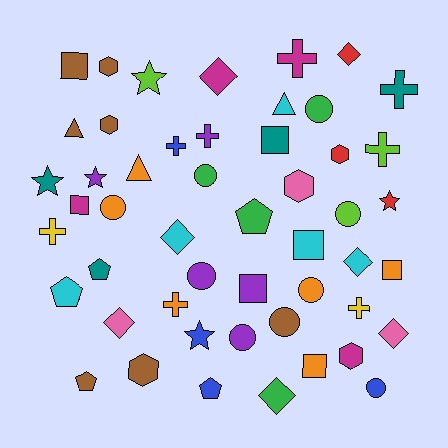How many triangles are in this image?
There are 3 triangles.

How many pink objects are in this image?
There are 3 pink objects.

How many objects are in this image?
There are 50 objects.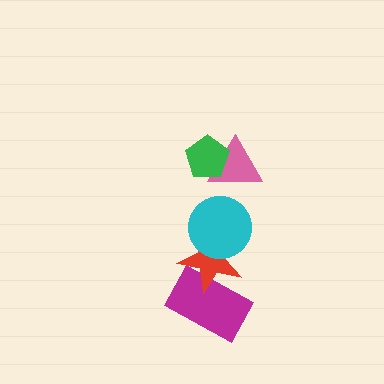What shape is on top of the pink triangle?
The green pentagon is on top of the pink triangle.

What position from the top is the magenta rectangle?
The magenta rectangle is 5th from the top.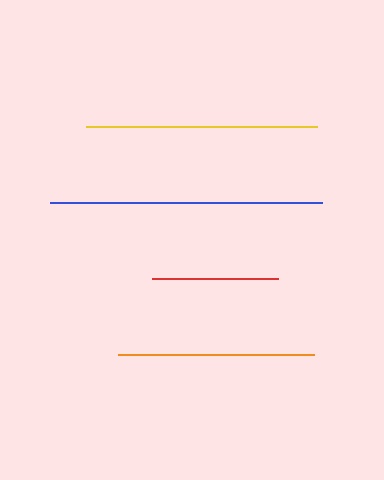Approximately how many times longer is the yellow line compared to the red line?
The yellow line is approximately 1.8 times the length of the red line.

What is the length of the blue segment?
The blue segment is approximately 272 pixels long.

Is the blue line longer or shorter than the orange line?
The blue line is longer than the orange line.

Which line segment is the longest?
The blue line is the longest at approximately 272 pixels.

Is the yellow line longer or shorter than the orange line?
The yellow line is longer than the orange line.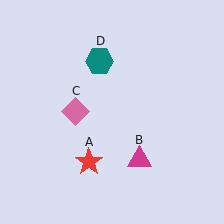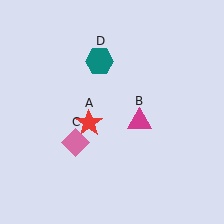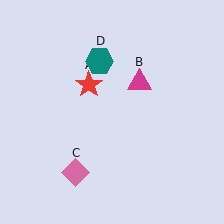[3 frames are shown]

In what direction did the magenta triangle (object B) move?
The magenta triangle (object B) moved up.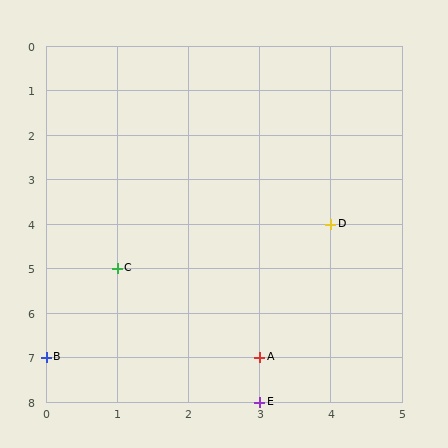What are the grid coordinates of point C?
Point C is at grid coordinates (1, 5).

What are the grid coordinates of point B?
Point B is at grid coordinates (0, 7).